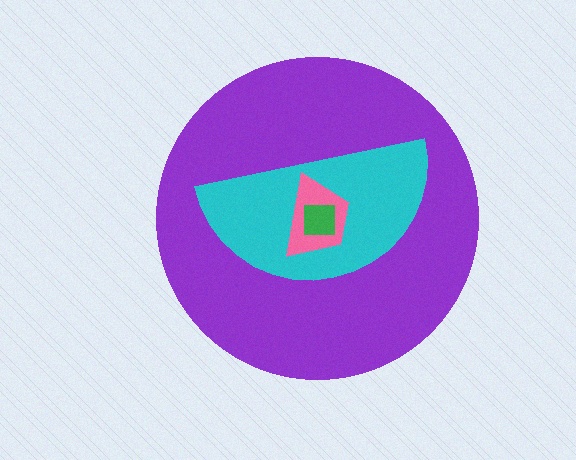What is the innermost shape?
The green square.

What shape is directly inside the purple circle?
The cyan semicircle.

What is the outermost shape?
The purple circle.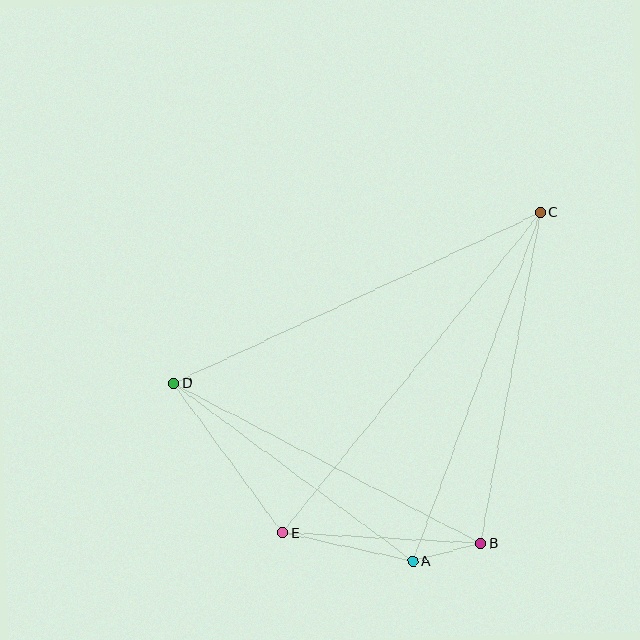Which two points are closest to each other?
Points A and B are closest to each other.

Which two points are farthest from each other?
Points C and E are farthest from each other.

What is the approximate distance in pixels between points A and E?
The distance between A and E is approximately 134 pixels.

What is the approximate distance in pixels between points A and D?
The distance between A and D is approximately 298 pixels.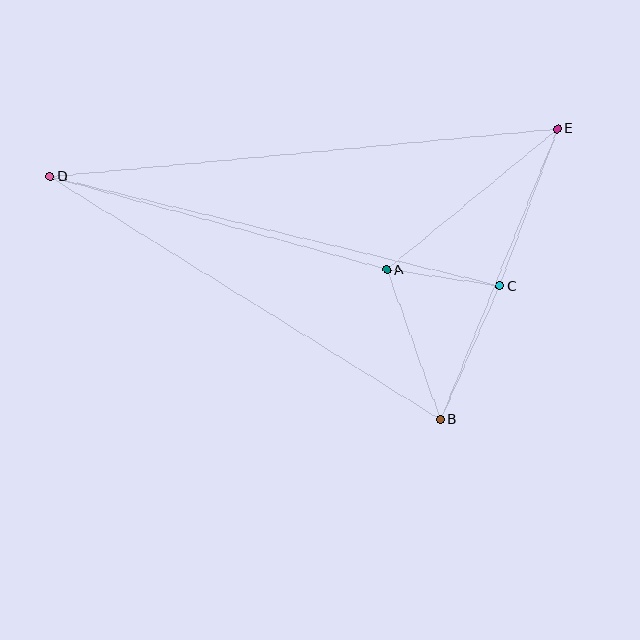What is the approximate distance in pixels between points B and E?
The distance between B and E is approximately 314 pixels.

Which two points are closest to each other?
Points A and C are closest to each other.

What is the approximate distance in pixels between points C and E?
The distance between C and E is approximately 168 pixels.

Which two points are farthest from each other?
Points D and E are farthest from each other.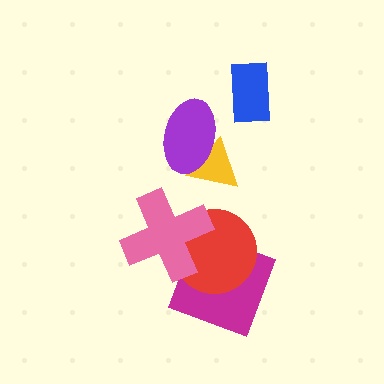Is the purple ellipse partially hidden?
No, no other shape covers it.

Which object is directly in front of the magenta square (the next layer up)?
The red circle is directly in front of the magenta square.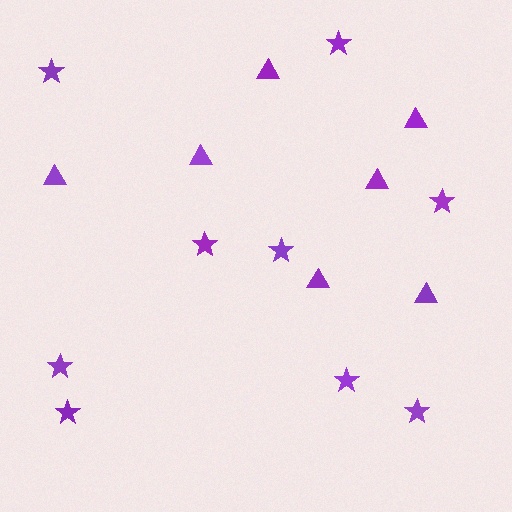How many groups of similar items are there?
There are 2 groups: one group of triangles (7) and one group of stars (9).